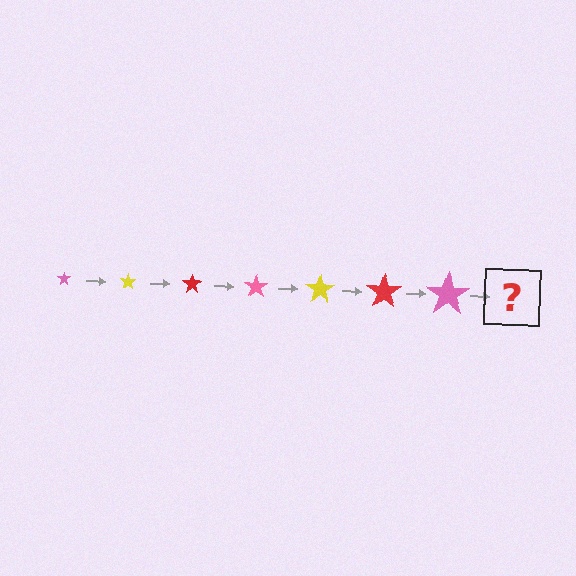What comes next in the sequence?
The next element should be a yellow star, larger than the previous one.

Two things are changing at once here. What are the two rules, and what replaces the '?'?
The two rules are that the star grows larger each step and the color cycles through pink, yellow, and red. The '?' should be a yellow star, larger than the previous one.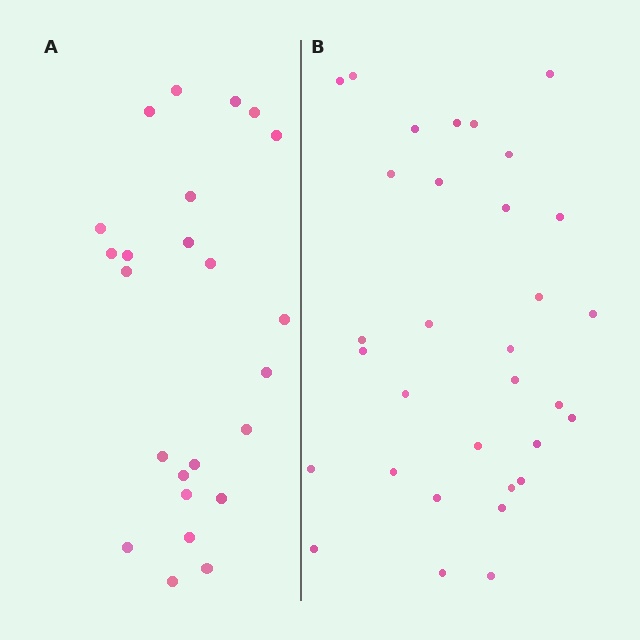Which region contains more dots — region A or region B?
Region B (the right region) has more dots.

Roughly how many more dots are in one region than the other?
Region B has roughly 8 or so more dots than region A.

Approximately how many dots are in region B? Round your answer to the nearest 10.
About 30 dots. (The exact count is 32, which rounds to 30.)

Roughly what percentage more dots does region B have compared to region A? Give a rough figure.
About 35% more.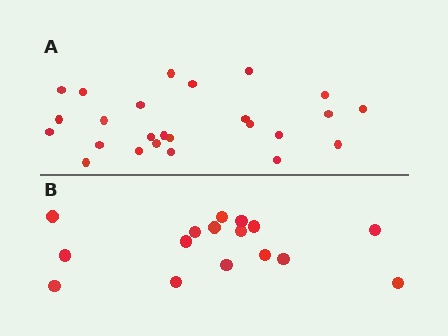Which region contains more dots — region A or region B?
Region A (the top region) has more dots.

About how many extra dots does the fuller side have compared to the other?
Region A has roughly 8 or so more dots than region B.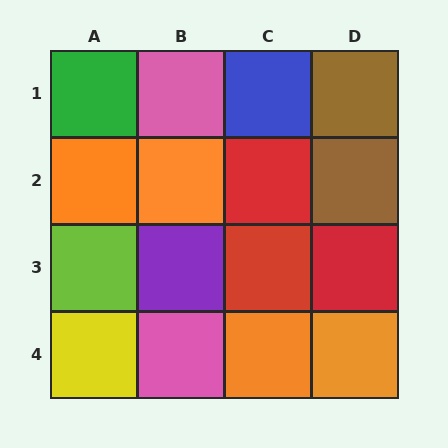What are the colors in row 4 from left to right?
Yellow, pink, orange, orange.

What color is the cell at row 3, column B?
Purple.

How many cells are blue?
1 cell is blue.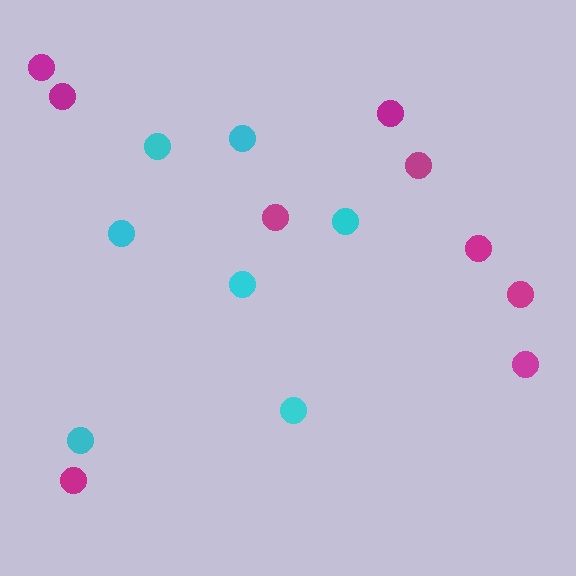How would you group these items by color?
There are 2 groups: one group of magenta circles (9) and one group of cyan circles (7).